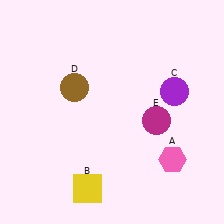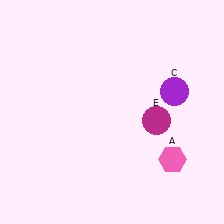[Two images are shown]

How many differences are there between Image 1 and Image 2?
There are 2 differences between the two images.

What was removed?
The brown circle (D), the yellow square (B) were removed in Image 2.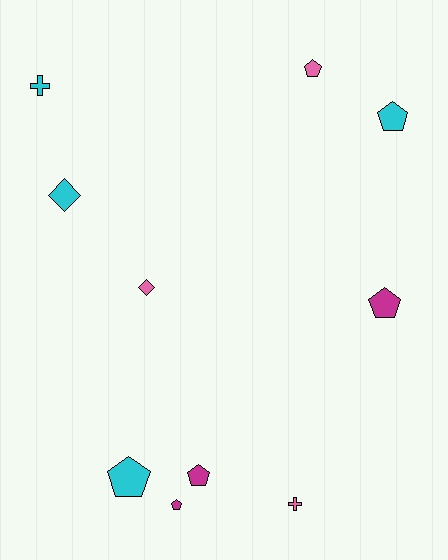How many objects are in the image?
There are 10 objects.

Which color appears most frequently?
Cyan, with 4 objects.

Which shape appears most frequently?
Pentagon, with 6 objects.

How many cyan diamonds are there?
There is 1 cyan diamond.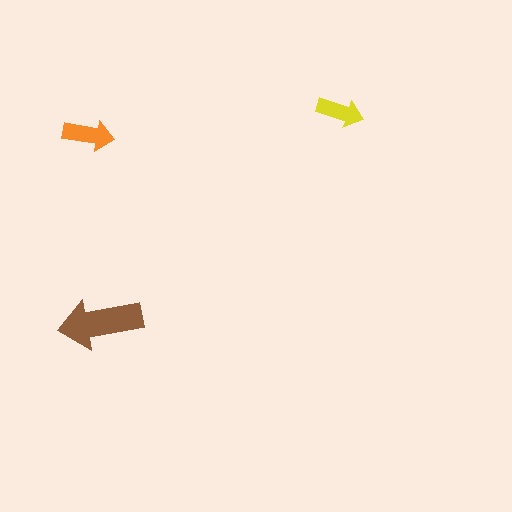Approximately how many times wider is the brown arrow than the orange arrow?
About 1.5 times wider.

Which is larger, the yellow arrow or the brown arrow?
The brown one.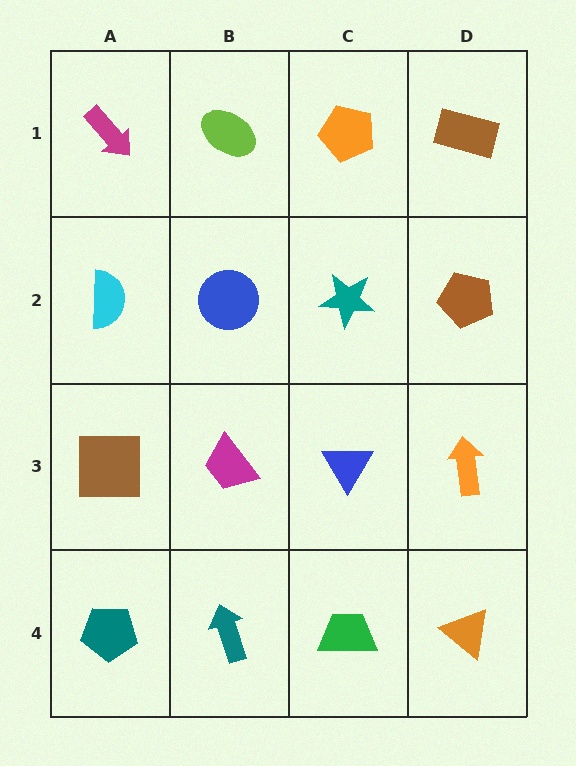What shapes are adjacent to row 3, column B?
A blue circle (row 2, column B), a teal arrow (row 4, column B), a brown square (row 3, column A), a blue triangle (row 3, column C).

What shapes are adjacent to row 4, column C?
A blue triangle (row 3, column C), a teal arrow (row 4, column B), an orange triangle (row 4, column D).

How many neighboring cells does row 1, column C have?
3.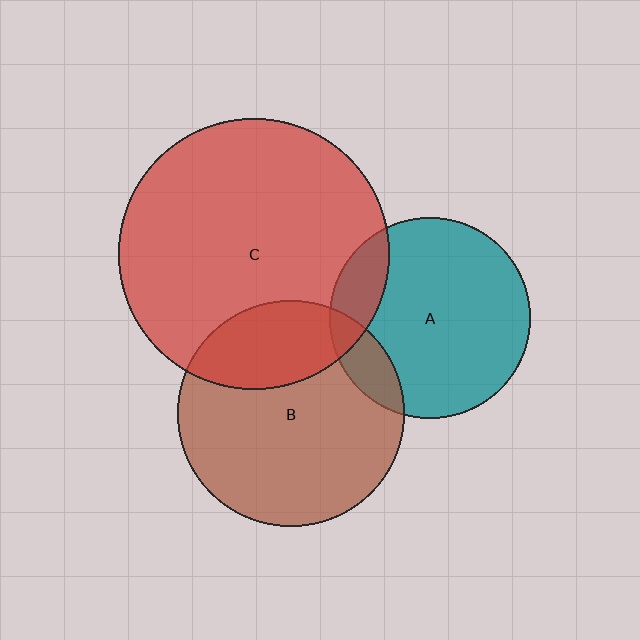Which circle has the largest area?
Circle C (red).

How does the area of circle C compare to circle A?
Approximately 1.8 times.